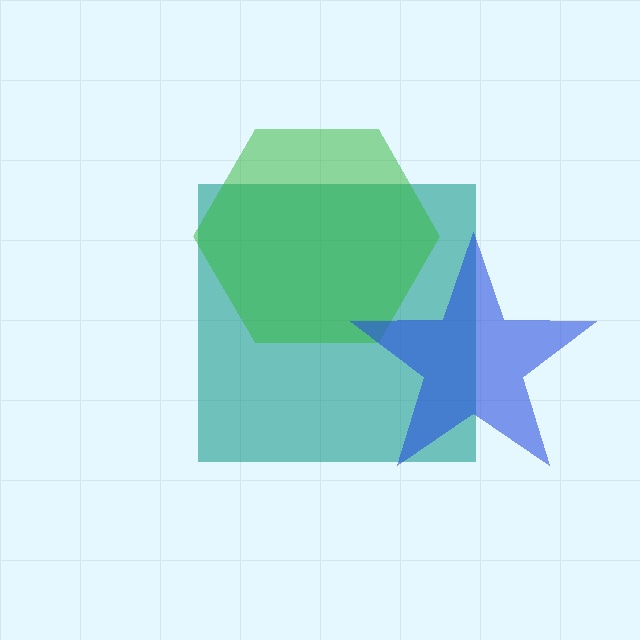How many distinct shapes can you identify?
There are 3 distinct shapes: a teal square, a green hexagon, a blue star.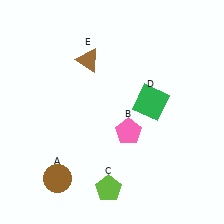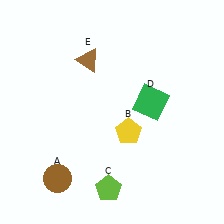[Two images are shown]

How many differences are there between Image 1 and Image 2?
There is 1 difference between the two images.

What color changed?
The pentagon (B) changed from pink in Image 1 to yellow in Image 2.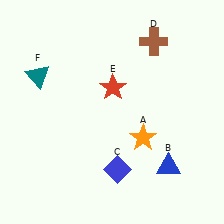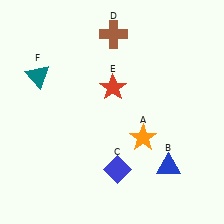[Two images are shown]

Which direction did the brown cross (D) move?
The brown cross (D) moved left.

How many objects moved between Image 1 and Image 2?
1 object moved between the two images.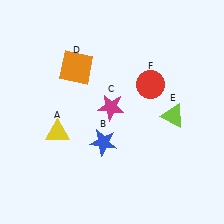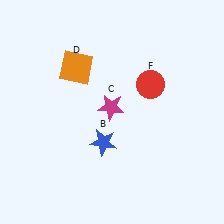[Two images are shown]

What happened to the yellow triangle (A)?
The yellow triangle (A) was removed in Image 2. It was in the bottom-left area of Image 1.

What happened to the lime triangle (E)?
The lime triangle (E) was removed in Image 2. It was in the bottom-right area of Image 1.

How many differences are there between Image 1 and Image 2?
There are 2 differences between the two images.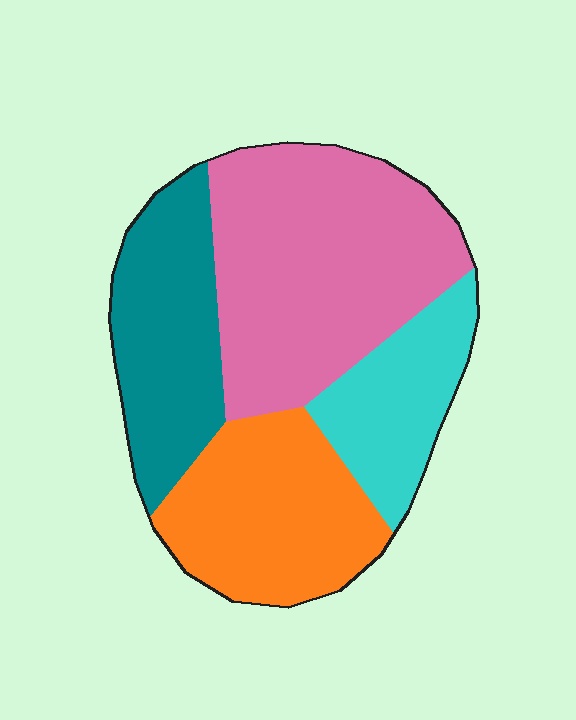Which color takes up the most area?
Pink, at roughly 40%.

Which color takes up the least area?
Cyan, at roughly 15%.